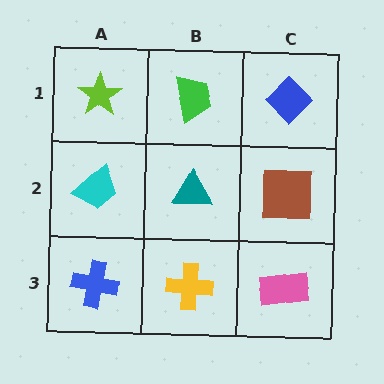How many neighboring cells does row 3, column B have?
3.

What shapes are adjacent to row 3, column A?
A cyan trapezoid (row 2, column A), a yellow cross (row 3, column B).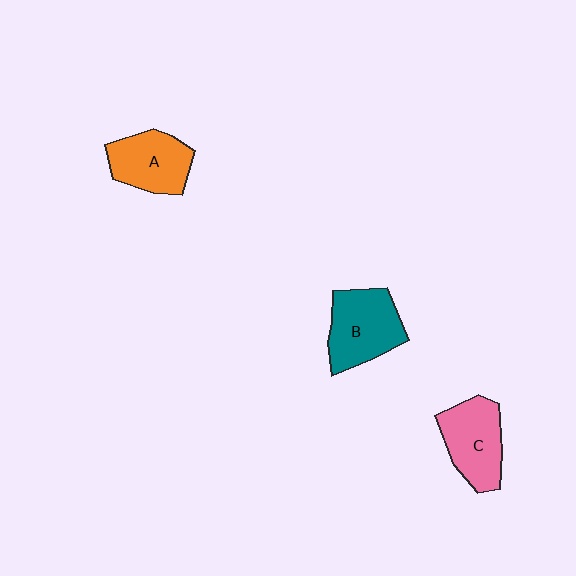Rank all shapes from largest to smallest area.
From largest to smallest: B (teal), C (pink), A (orange).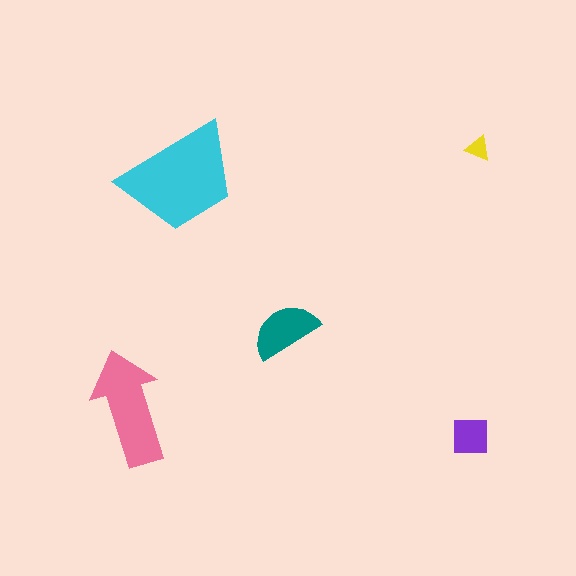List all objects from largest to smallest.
The cyan trapezoid, the pink arrow, the teal semicircle, the purple square, the yellow triangle.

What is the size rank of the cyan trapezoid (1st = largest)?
1st.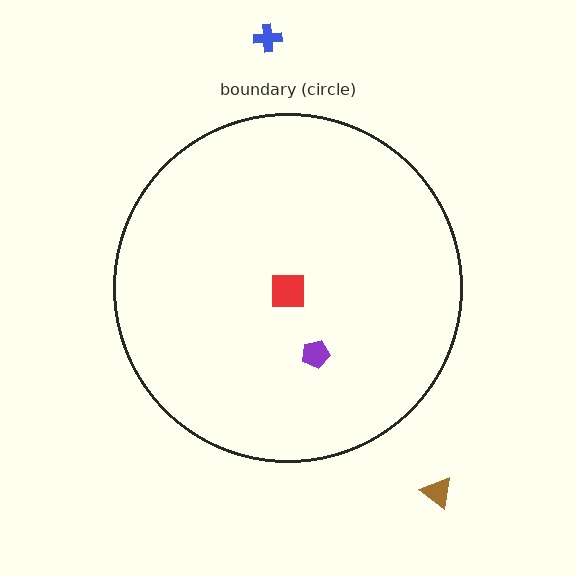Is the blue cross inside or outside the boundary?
Outside.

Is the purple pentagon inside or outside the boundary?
Inside.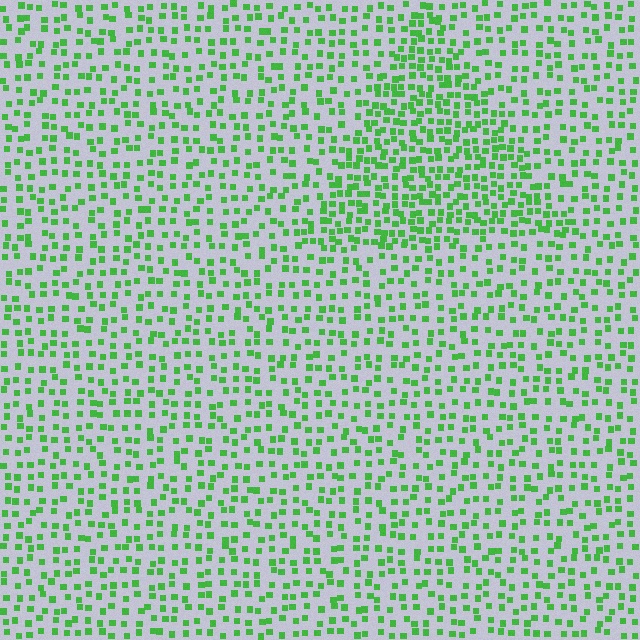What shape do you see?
I see a triangle.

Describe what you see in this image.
The image contains small green elements arranged at two different densities. A triangle-shaped region is visible where the elements are more densely packed than the surrounding area.